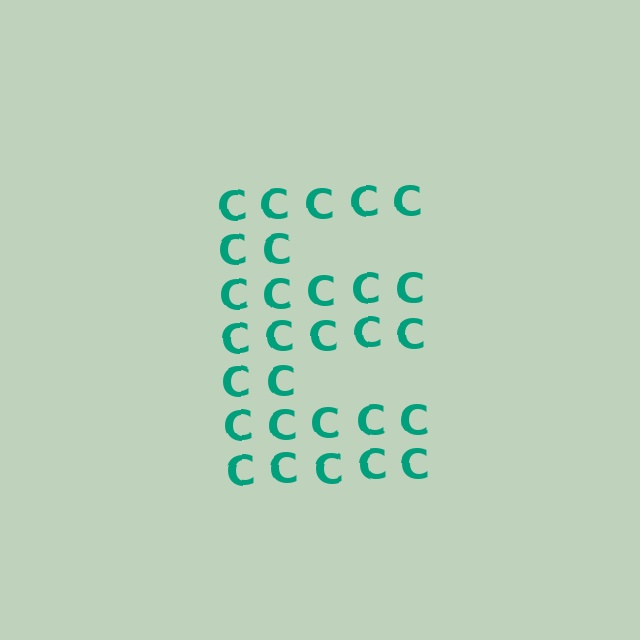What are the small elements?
The small elements are letter C's.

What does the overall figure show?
The overall figure shows the letter E.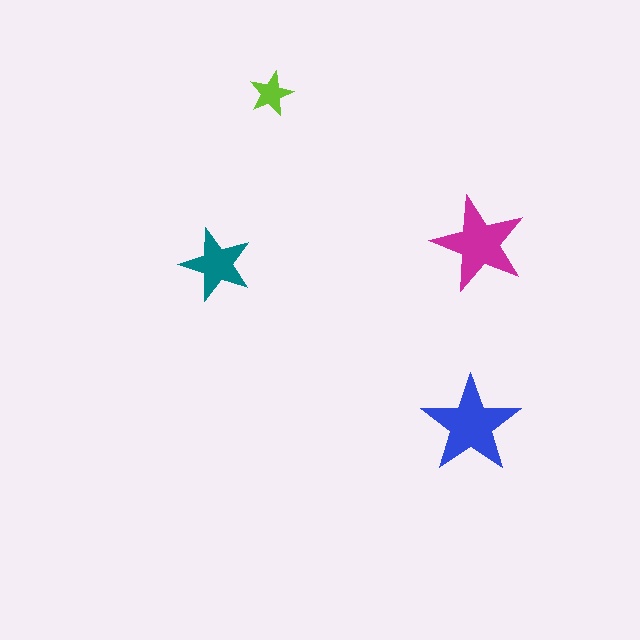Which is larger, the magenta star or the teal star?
The magenta one.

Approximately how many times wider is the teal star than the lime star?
About 1.5 times wider.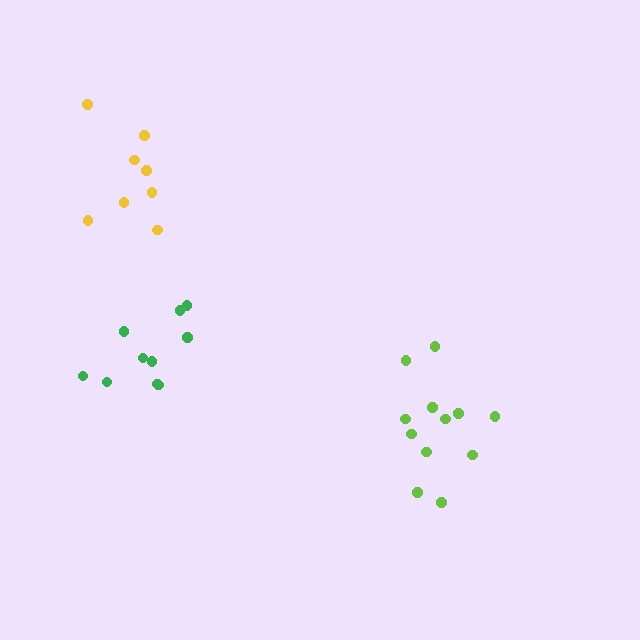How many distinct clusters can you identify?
There are 3 distinct clusters.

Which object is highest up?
The yellow cluster is topmost.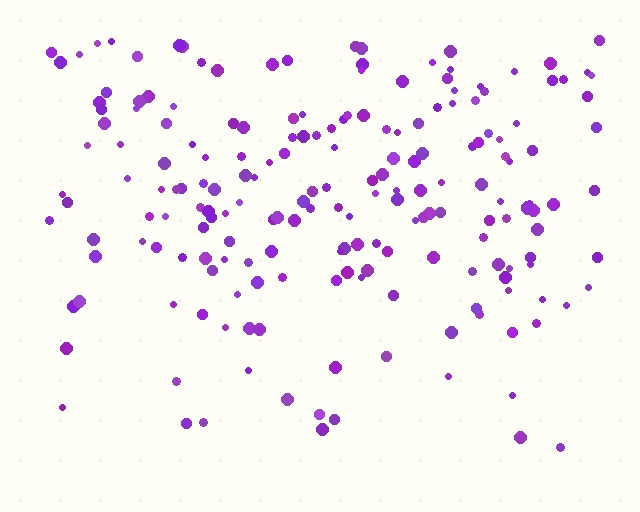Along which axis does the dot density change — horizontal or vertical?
Vertical.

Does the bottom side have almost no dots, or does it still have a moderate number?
Still a moderate number, just noticeably fewer than the top.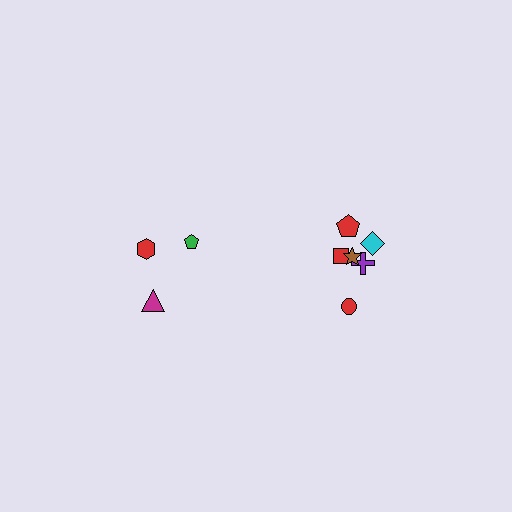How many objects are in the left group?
There are 3 objects.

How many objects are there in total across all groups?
There are 9 objects.